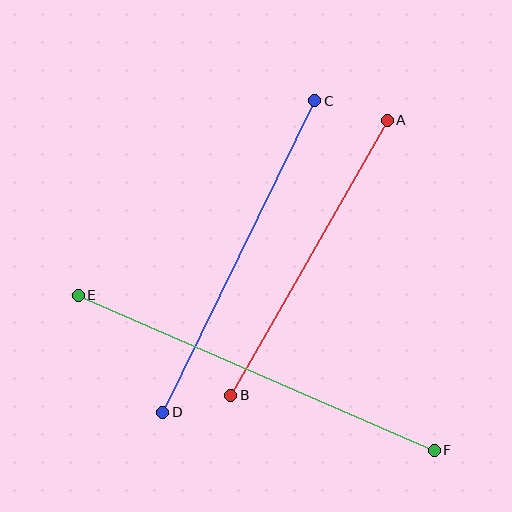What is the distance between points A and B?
The distance is approximately 316 pixels.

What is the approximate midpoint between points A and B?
The midpoint is at approximately (309, 258) pixels.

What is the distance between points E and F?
The distance is approximately 388 pixels.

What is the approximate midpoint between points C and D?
The midpoint is at approximately (239, 256) pixels.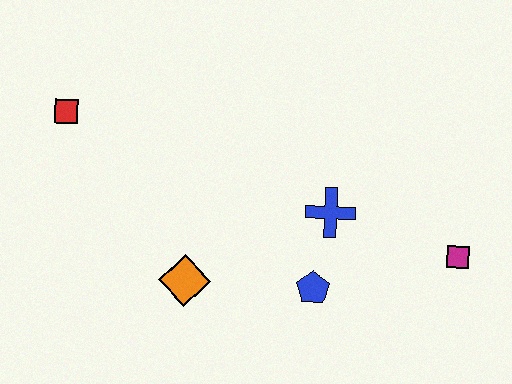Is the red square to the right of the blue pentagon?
No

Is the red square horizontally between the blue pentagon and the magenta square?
No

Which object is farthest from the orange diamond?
The magenta square is farthest from the orange diamond.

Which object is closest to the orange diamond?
The blue pentagon is closest to the orange diamond.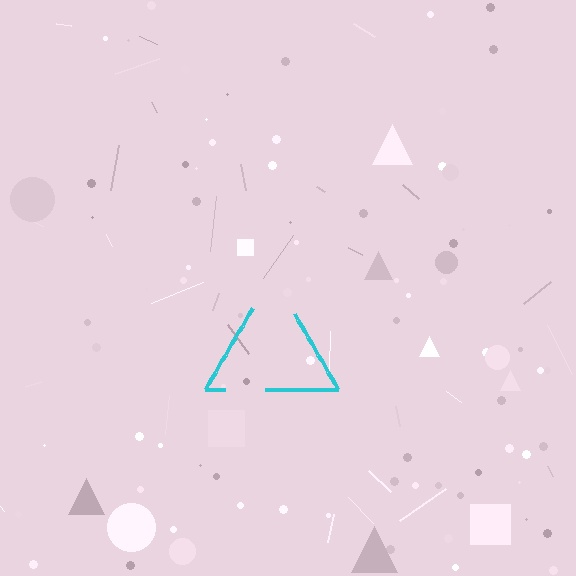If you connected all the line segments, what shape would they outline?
They would outline a triangle.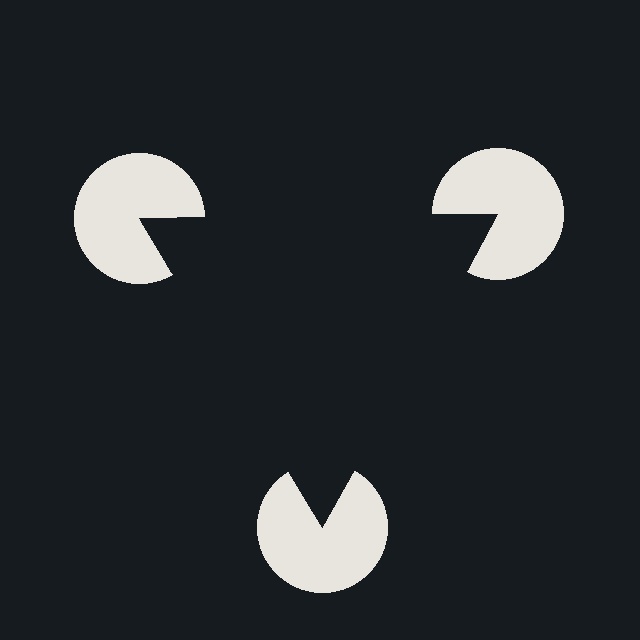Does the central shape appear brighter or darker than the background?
It typically appears slightly darker than the background, even though no actual brightness change is drawn.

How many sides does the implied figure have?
3 sides.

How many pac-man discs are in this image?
There are 3 — one at each vertex of the illusory triangle.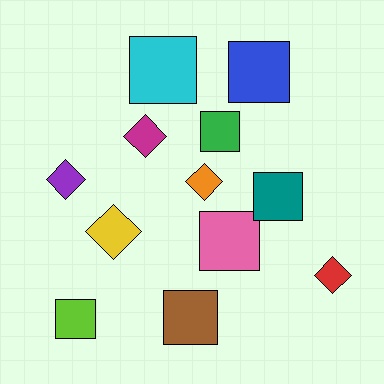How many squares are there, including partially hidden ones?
There are 7 squares.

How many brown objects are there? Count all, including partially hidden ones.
There is 1 brown object.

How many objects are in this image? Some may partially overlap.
There are 12 objects.